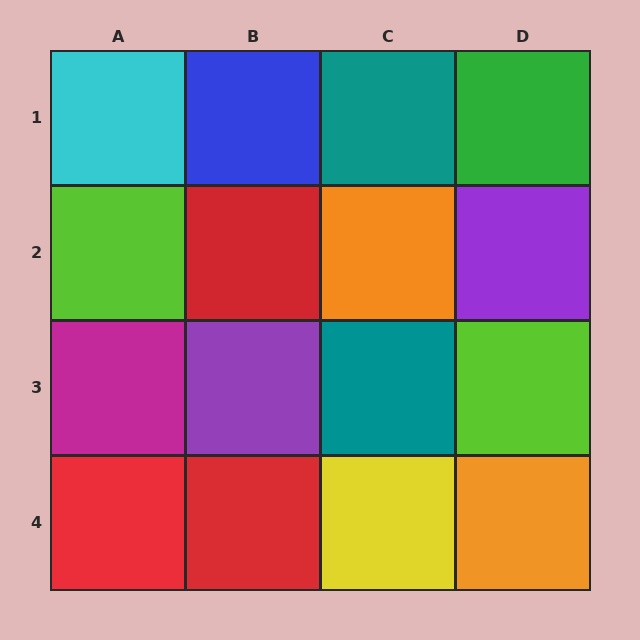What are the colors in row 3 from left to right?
Magenta, purple, teal, lime.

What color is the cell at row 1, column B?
Blue.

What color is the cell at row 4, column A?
Red.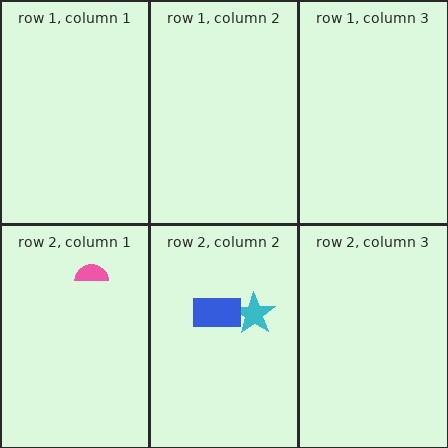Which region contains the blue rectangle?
The row 2, column 2 region.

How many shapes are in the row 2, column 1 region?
1.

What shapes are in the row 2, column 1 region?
The pink semicircle.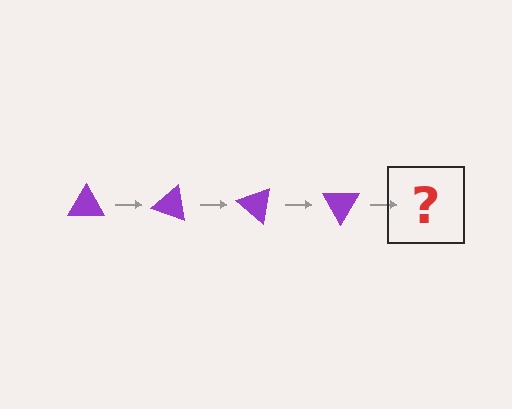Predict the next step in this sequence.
The next step is a purple triangle rotated 80 degrees.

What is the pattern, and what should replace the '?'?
The pattern is that the triangle rotates 20 degrees each step. The '?' should be a purple triangle rotated 80 degrees.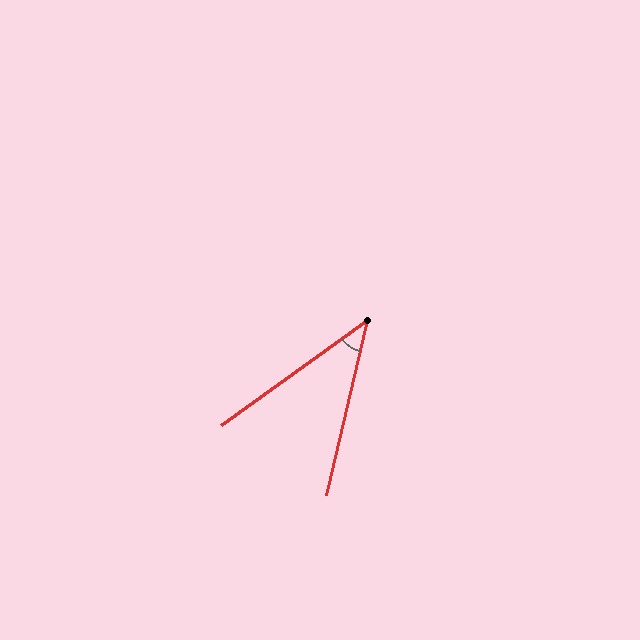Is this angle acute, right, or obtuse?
It is acute.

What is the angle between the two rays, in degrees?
Approximately 41 degrees.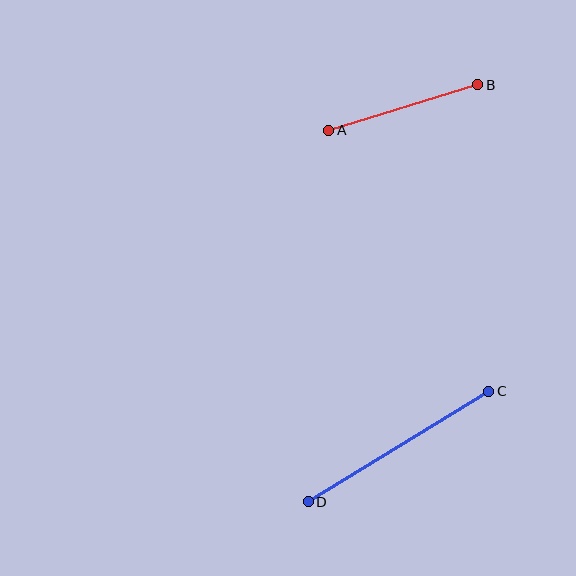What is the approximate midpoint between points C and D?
The midpoint is at approximately (399, 447) pixels.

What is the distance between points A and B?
The distance is approximately 156 pixels.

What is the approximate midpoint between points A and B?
The midpoint is at approximately (403, 107) pixels.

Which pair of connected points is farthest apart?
Points C and D are farthest apart.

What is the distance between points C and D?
The distance is approximately 212 pixels.